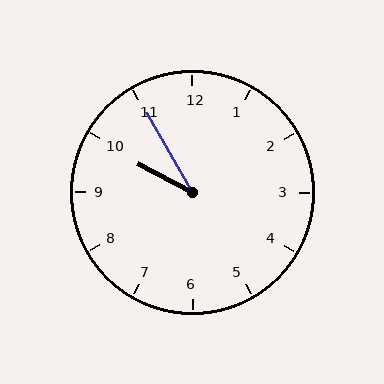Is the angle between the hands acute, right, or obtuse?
It is acute.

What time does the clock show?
9:55.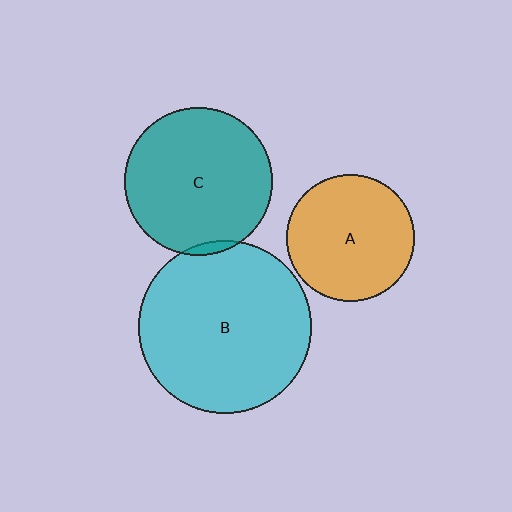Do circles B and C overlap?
Yes.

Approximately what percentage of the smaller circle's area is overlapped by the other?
Approximately 5%.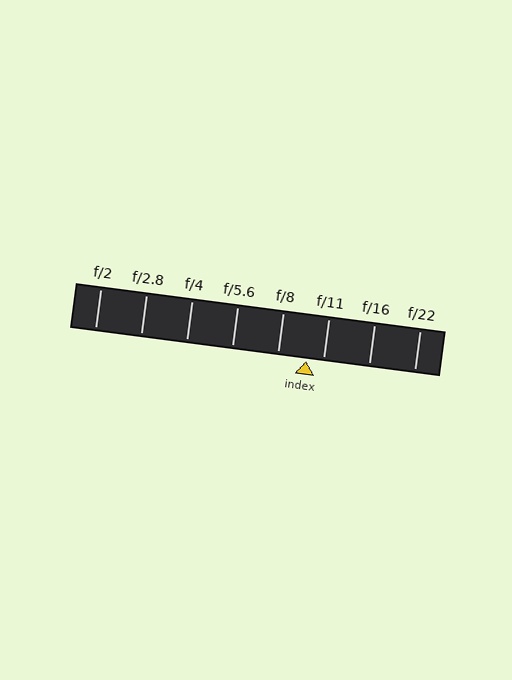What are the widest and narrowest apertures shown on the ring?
The widest aperture shown is f/2 and the narrowest is f/22.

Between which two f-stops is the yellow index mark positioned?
The index mark is between f/8 and f/11.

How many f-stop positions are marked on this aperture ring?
There are 8 f-stop positions marked.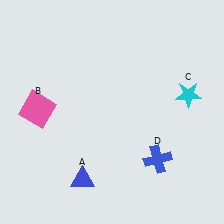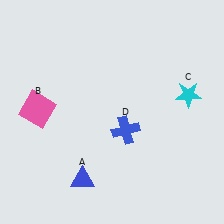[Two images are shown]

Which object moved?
The blue cross (D) moved left.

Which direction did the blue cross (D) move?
The blue cross (D) moved left.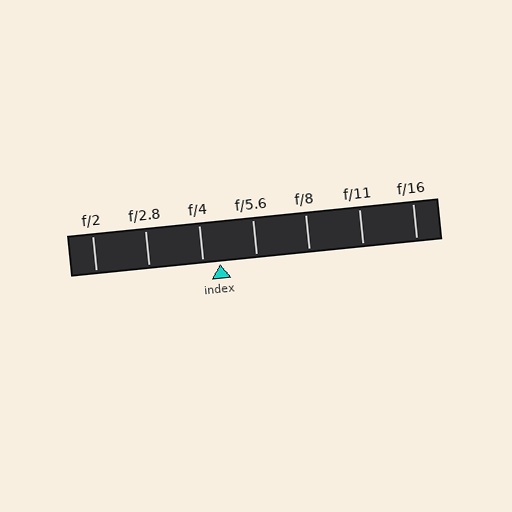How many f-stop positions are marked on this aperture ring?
There are 7 f-stop positions marked.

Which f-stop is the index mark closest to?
The index mark is closest to f/4.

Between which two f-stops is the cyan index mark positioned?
The index mark is between f/4 and f/5.6.